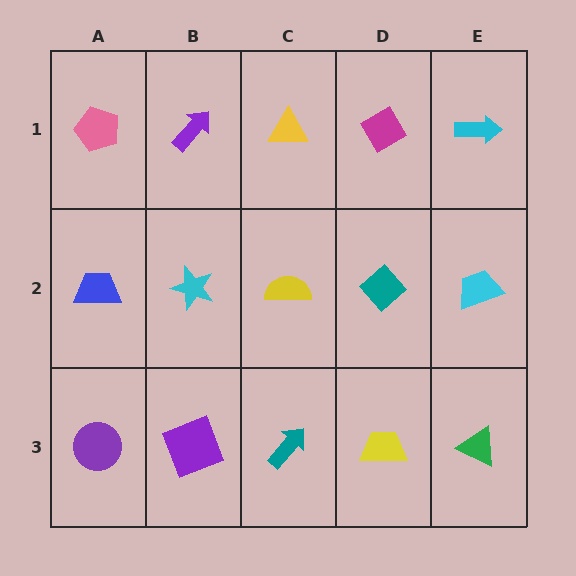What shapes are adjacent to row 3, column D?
A teal diamond (row 2, column D), a teal arrow (row 3, column C), a green triangle (row 3, column E).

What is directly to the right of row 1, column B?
A yellow triangle.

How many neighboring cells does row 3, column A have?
2.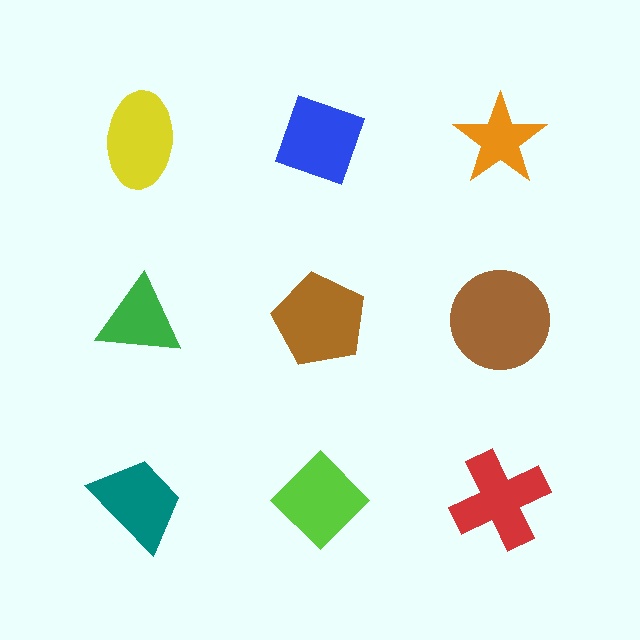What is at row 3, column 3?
A red cross.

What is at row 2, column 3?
A brown circle.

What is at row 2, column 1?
A green triangle.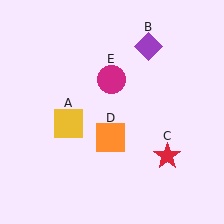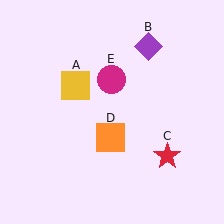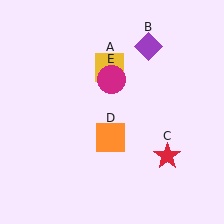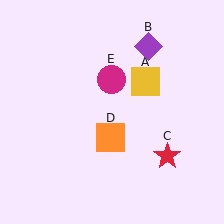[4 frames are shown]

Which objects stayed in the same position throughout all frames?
Purple diamond (object B) and red star (object C) and orange square (object D) and magenta circle (object E) remained stationary.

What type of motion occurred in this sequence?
The yellow square (object A) rotated clockwise around the center of the scene.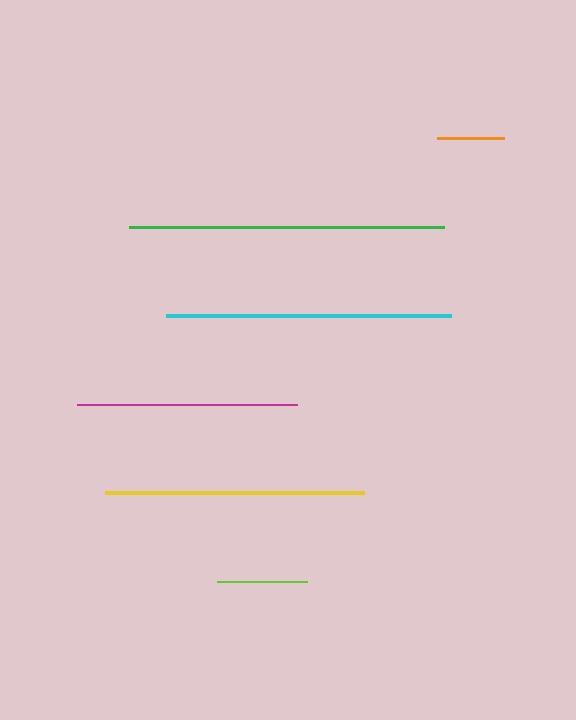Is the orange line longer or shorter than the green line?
The green line is longer than the orange line.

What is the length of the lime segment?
The lime segment is approximately 89 pixels long.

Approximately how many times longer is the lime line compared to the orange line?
The lime line is approximately 1.3 times the length of the orange line.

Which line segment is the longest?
The green line is the longest at approximately 315 pixels.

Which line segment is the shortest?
The orange line is the shortest at approximately 68 pixels.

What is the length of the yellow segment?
The yellow segment is approximately 259 pixels long.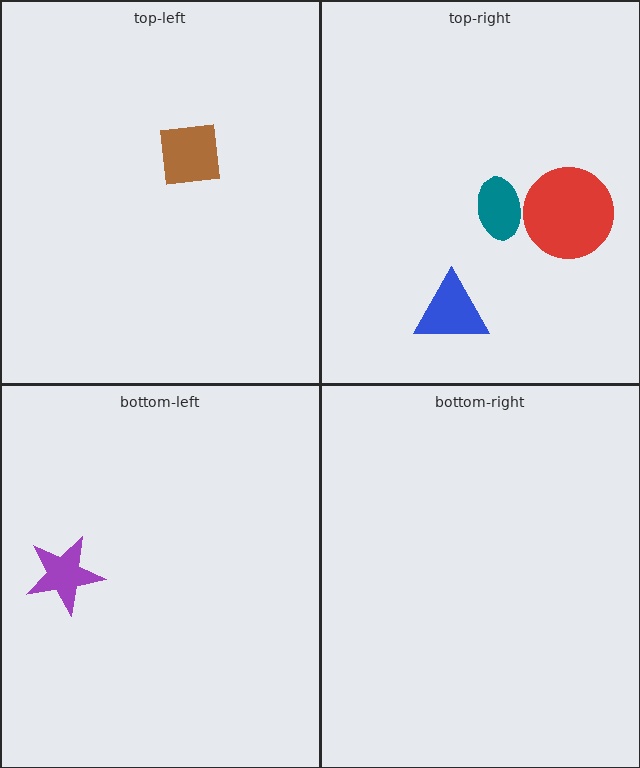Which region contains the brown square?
The top-left region.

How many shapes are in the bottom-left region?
1.